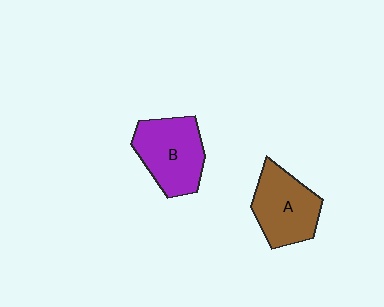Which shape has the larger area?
Shape B (purple).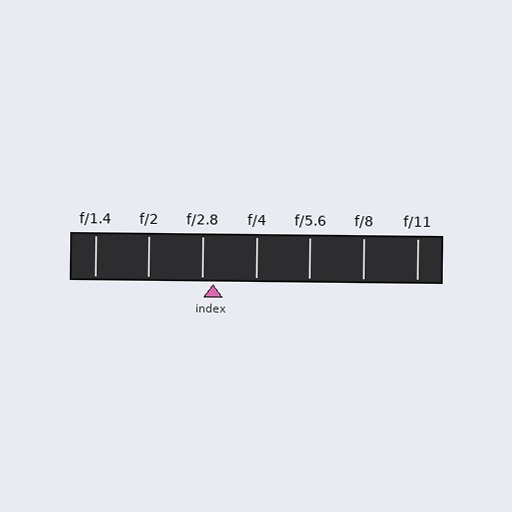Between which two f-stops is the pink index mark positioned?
The index mark is between f/2.8 and f/4.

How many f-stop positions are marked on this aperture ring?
There are 7 f-stop positions marked.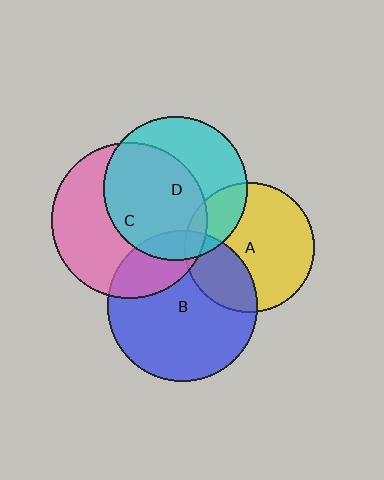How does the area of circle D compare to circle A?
Approximately 1.2 times.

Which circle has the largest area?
Circle C (pink).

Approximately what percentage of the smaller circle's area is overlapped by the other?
Approximately 60%.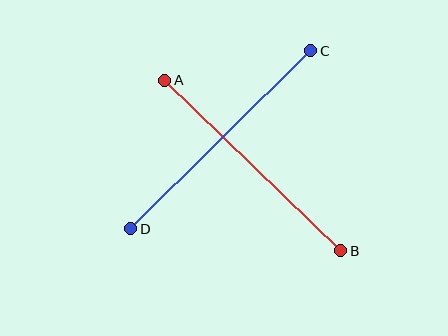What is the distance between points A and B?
The distance is approximately 245 pixels.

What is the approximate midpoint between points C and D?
The midpoint is at approximately (221, 140) pixels.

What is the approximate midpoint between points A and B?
The midpoint is at approximately (253, 166) pixels.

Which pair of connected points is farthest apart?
Points C and D are farthest apart.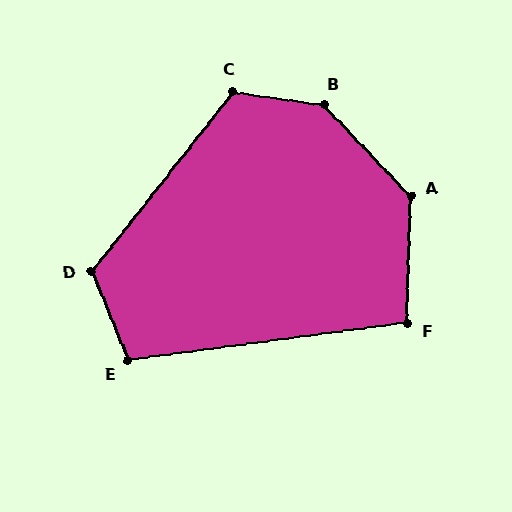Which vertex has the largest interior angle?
B, at approximately 142 degrees.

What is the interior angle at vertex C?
Approximately 120 degrees (obtuse).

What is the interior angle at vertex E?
Approximately 105 degrees (obtuse).